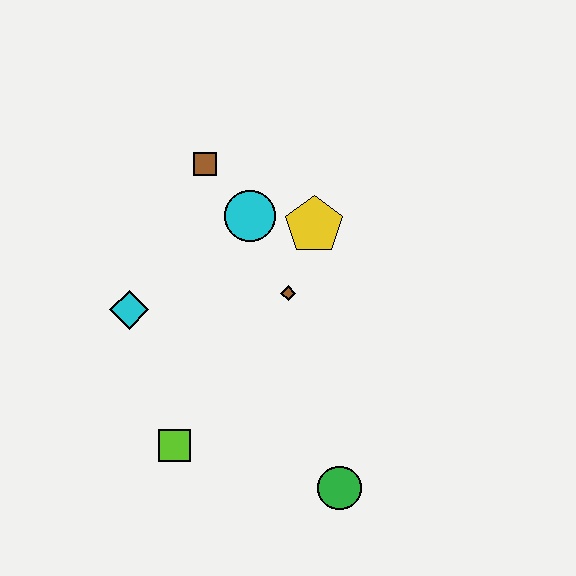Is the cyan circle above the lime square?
Yes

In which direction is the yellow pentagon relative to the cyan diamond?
The yellow pentagon is to the right of the cyan diamond.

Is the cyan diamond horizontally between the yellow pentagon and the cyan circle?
No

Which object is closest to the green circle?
The lime square is closest to the green circle.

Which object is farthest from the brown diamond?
The green circle is farthest from the brown diamond.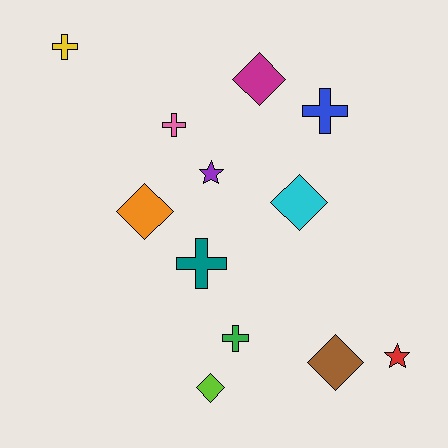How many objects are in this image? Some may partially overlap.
There are 12 objects.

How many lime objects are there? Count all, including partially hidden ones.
There is 1 lime object.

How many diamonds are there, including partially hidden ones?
There are 5 diamonds.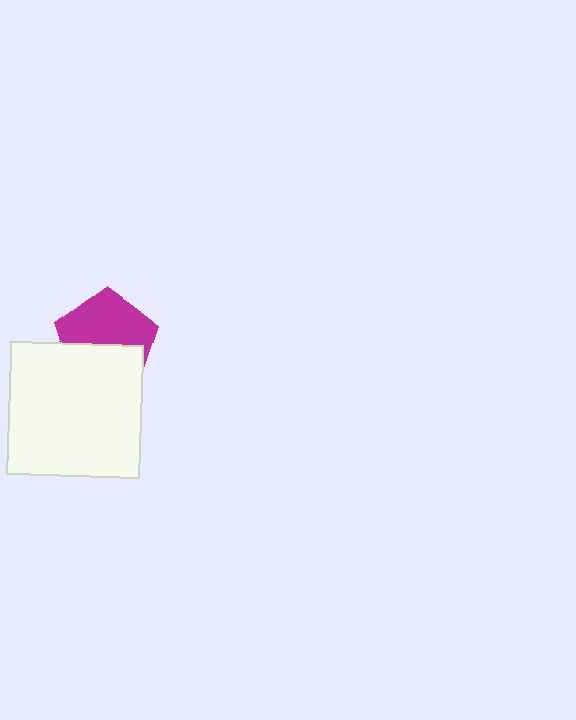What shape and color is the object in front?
The object in front is a white square.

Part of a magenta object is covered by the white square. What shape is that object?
It is a pentagon.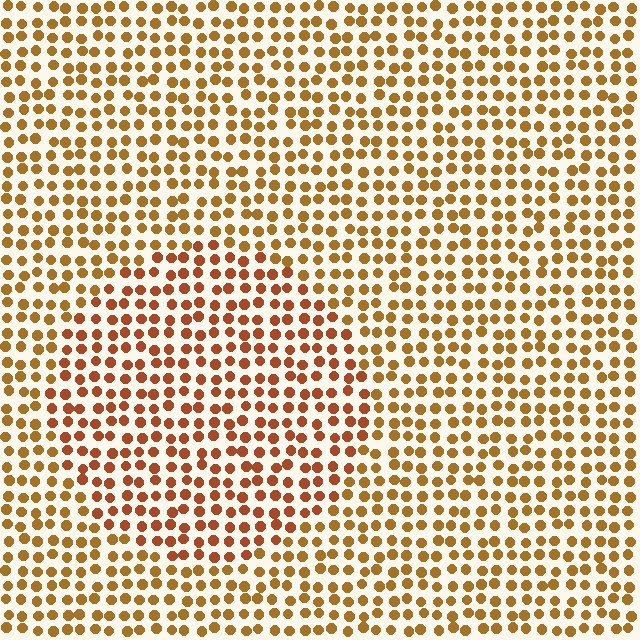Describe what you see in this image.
The image is filled with small brown elements in a uniform arrangement. A circle-shaped region is visible where the elements are tinted to a slightly different hue, forming a subtle color boundary.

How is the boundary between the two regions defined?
The boundary is defined purely by a slight shift in hue (about 20 degrees). Spacing, size, and orientation are identical on both sides.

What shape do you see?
I see a circle.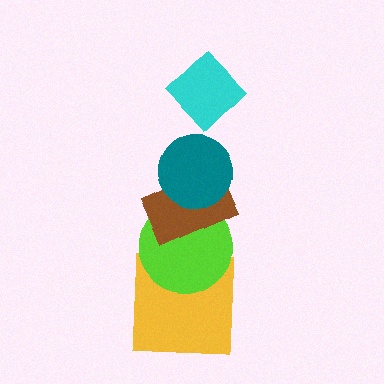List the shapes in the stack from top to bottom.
From top to bottom: the cyan diamond, the teal circle, the brown rectangle, the lime circle, the yellow square.